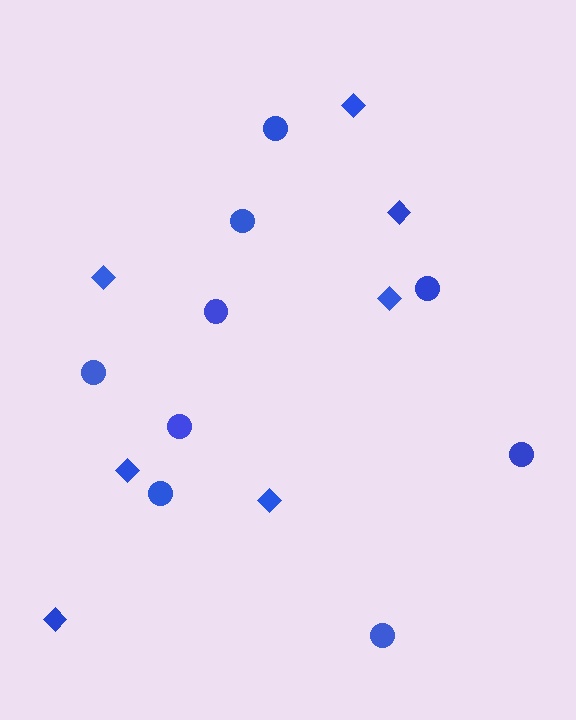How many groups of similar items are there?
There are 2 groups: one group of diamonds (7) and one group of circles (9).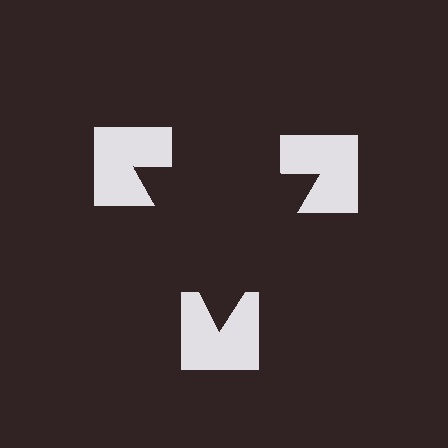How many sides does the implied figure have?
3 sides.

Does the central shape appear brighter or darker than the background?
It typically appears slightly darker than the background, even though no actual brightness change is drawn.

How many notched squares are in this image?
There are 3 — one at each vertex of the illusory triangle.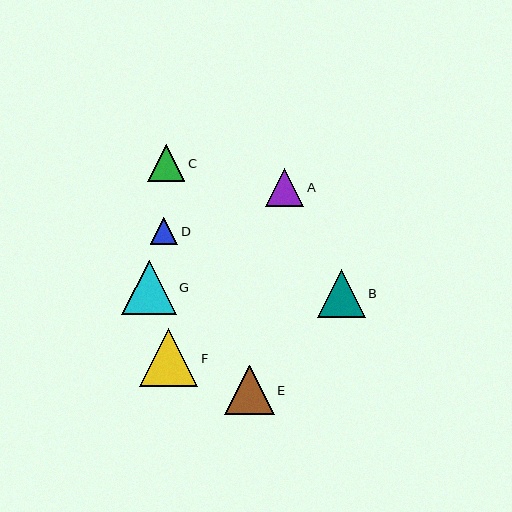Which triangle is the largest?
Triangle F is the largest with a size of approximately 58 pixels.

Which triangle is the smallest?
Triangle D is the smallest with a size of approximately 27 pixels.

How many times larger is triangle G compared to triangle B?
Triangle G is approximately 1.1 times the size of triangle B.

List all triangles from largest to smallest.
From largest to smallest: F, G, E, B, A, C, D.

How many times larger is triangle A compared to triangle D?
Triangle A is approximately 1.4 times the size of triangle D.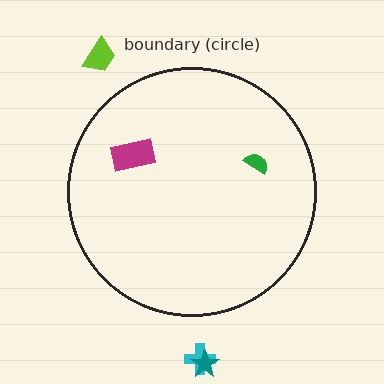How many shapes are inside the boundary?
2 inside, 3 outside.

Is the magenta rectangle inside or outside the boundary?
Inside.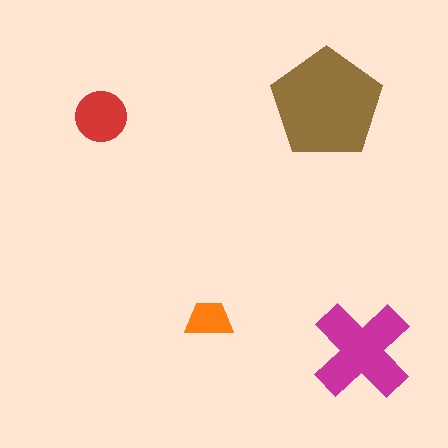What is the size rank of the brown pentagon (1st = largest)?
1st.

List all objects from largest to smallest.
The brown pentagon, the magenta cross, the red circle, the orange trapezoid.